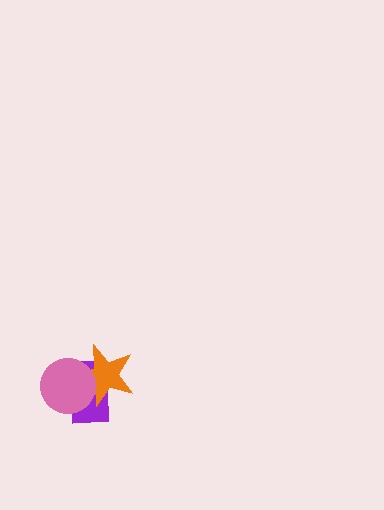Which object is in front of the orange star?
The pink circle is in front of the orange star.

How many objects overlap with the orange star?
2 objects overlap with the orange star.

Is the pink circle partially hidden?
No, no other shape covers it.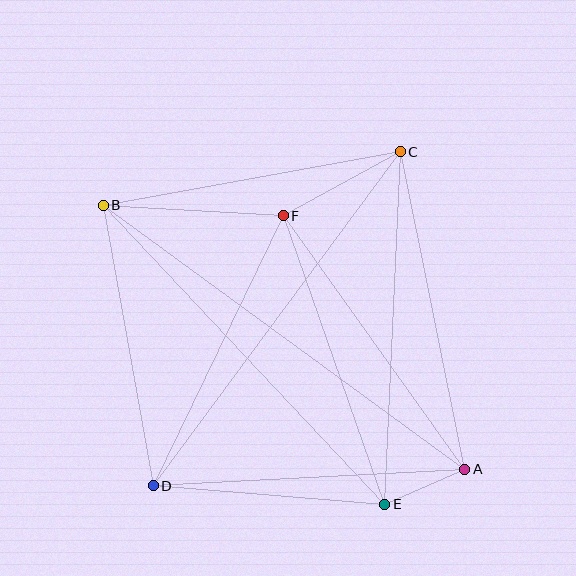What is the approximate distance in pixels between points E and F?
The distance between E and F is approximately 306 pixels.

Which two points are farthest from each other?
Points A and B are farthest from each other.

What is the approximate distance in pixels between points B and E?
The distance between B and E is approximately 411 pixels.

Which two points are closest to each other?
Points A and E are closest to each other.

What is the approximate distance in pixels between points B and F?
The distance between B and F is approximately 181 pixels.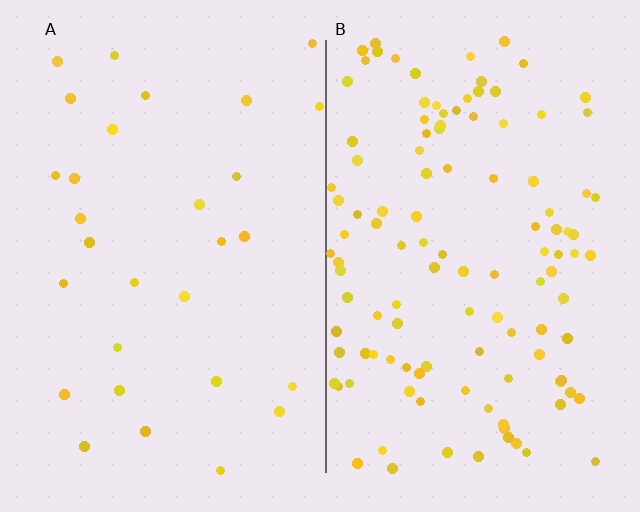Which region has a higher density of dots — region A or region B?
B (the right).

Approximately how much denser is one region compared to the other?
Approximately 4.0× — region B over region A.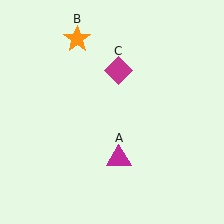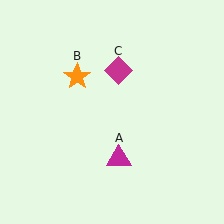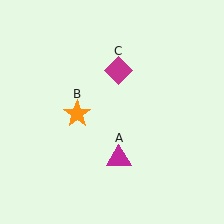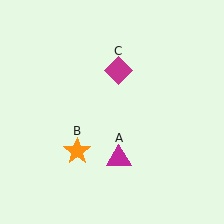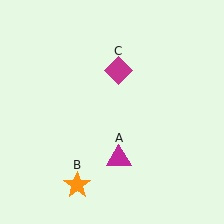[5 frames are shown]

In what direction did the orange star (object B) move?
The orange star (object B) moved down.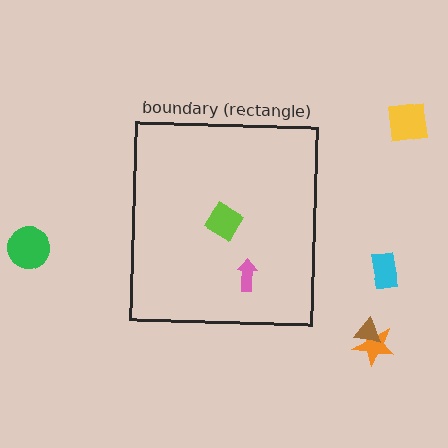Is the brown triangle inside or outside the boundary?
Outside.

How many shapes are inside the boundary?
2 inside, 5 outside.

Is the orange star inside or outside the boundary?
Outside.